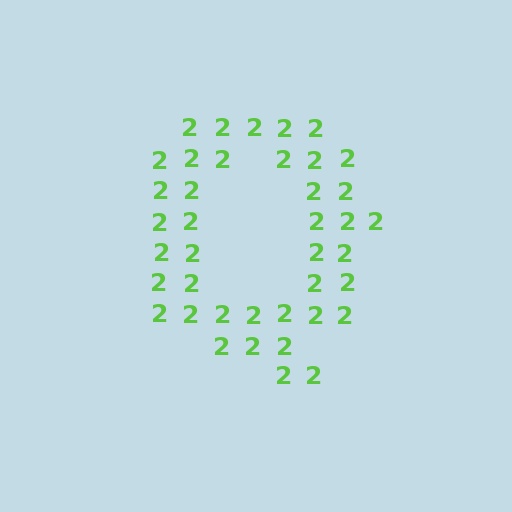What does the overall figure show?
The overall figure shows the letter Q.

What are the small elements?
The small elements are digit 2's.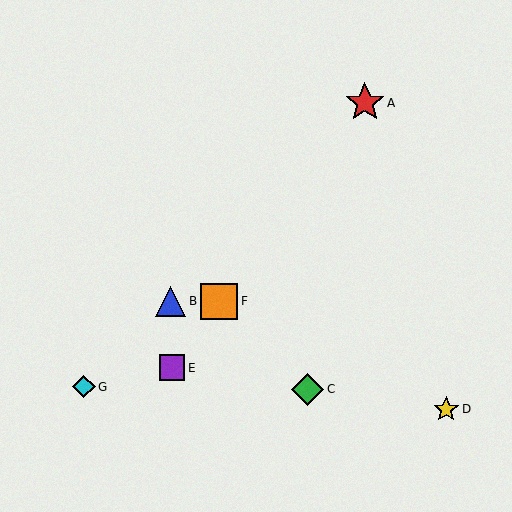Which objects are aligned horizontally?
Objects B, F are aligned horizontally.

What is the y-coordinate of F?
Object F is at y≈301.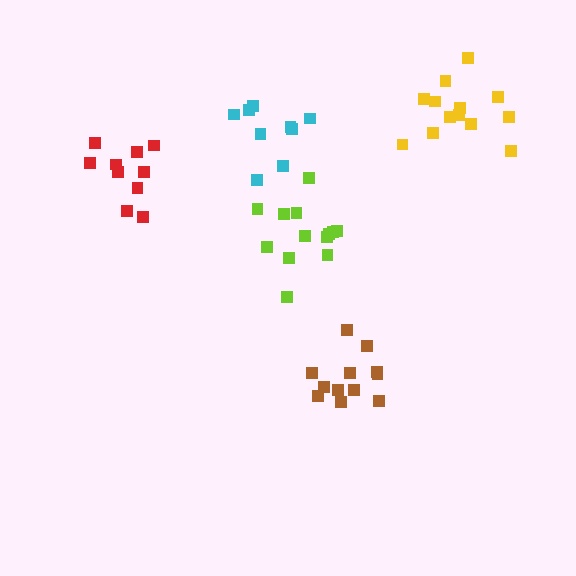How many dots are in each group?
Group 1: 10 dots, Group 2: 12 dots, Group 3: 9 dots, Group 4: 13 dots, Group 5: 13 dots (57 total).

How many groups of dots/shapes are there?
There are 5 groups.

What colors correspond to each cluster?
The clusters are colored: red, brown, cyan, yellow, lime.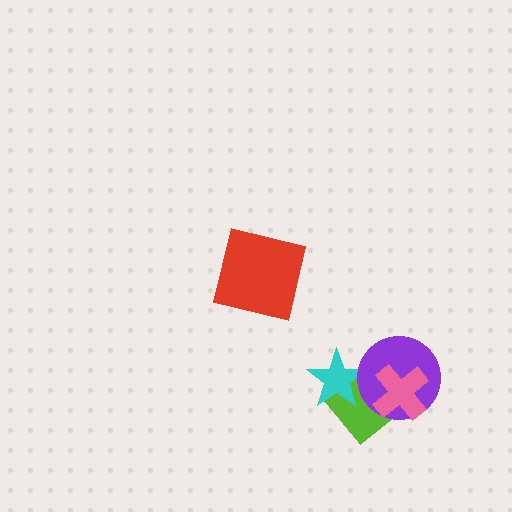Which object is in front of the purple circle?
The pink cross is in front of the purple circle.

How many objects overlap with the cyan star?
2 objects overlap with the cyan star.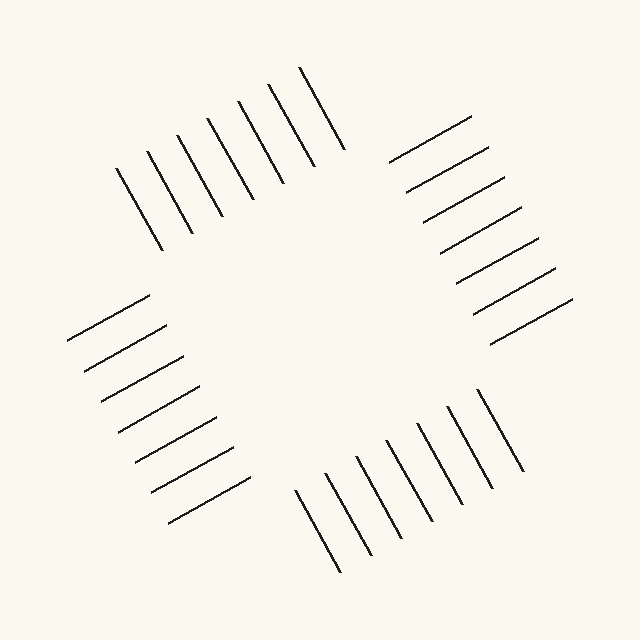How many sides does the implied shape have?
4 sides — the line-ends trace a square.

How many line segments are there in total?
28 — 7 along each of the 4 edges.